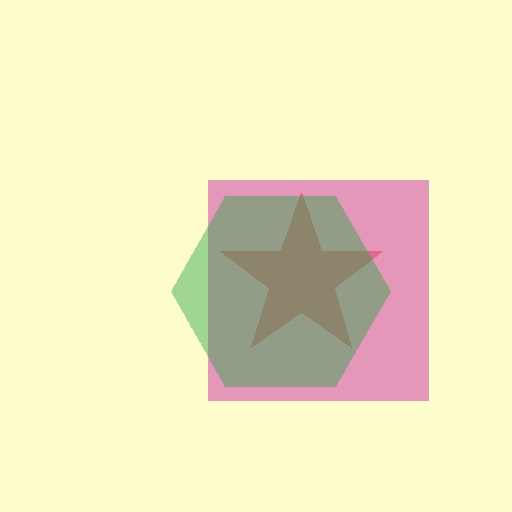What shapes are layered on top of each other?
The layered shapes are: a pink square, a red star, a green hexagon.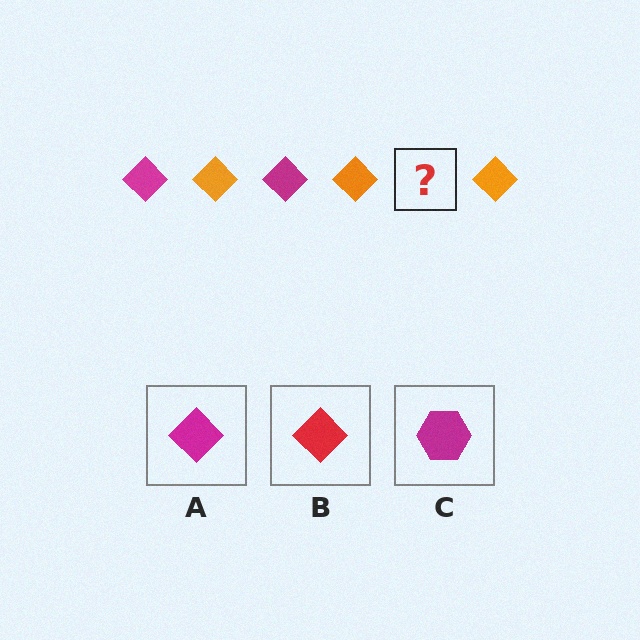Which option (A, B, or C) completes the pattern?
A.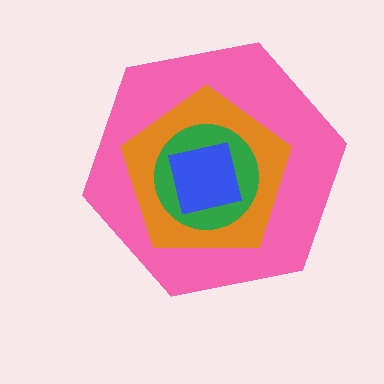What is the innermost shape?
The blue square.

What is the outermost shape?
The pink hexagon.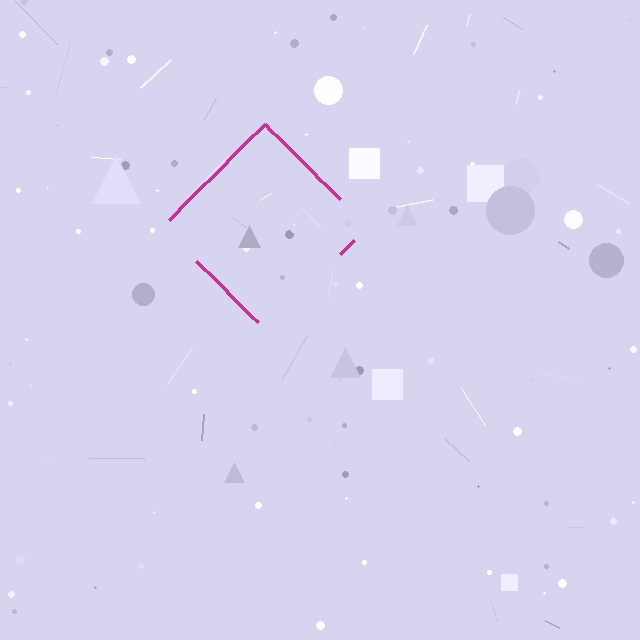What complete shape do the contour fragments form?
The contour fragments form a diamond.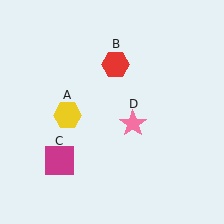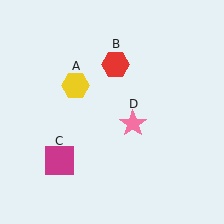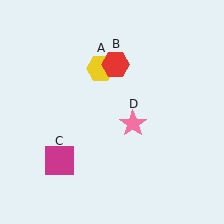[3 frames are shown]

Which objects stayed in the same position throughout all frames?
Red hexagon (object B) and magenta square (object C) and pink star (object D) remained stationary.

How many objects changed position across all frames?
1 object changed position: yellow hexagon (object A).